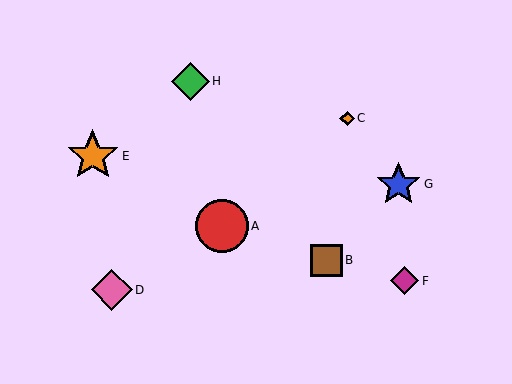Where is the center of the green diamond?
The center of the green diamond is at (191, 81).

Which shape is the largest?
The red circle (labeled A) is the largest.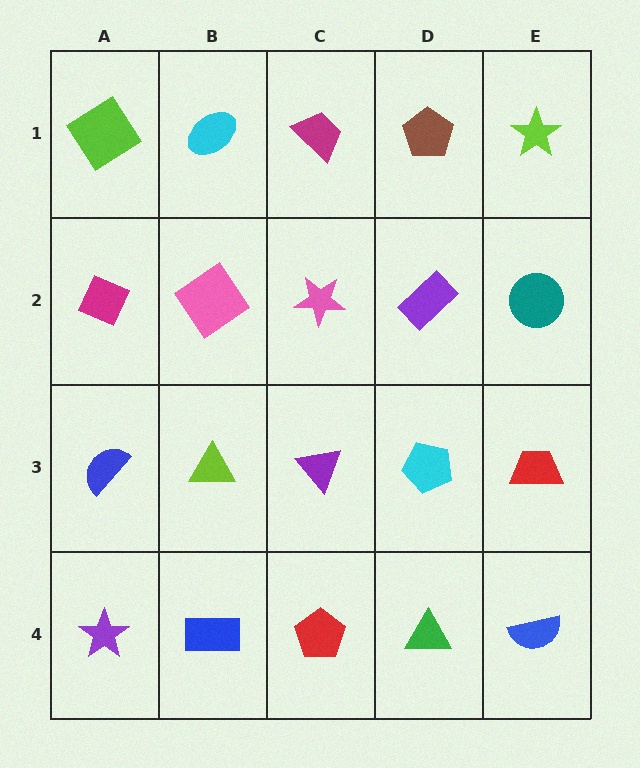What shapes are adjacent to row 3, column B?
A pink diamond (row 2, column B), a blue rectangle (row 4, column B), a blue semicircle (row 3, column A), a purple triangle (row 3, column C).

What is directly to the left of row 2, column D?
A pink star.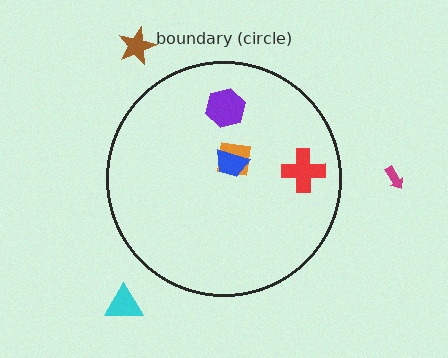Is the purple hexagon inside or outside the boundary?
Inside.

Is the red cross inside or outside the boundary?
Inside.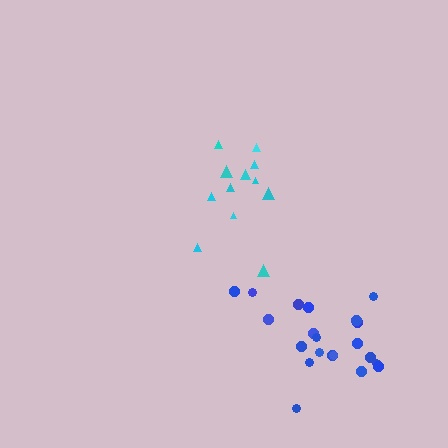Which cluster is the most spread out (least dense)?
Blue.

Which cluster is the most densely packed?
Cyan.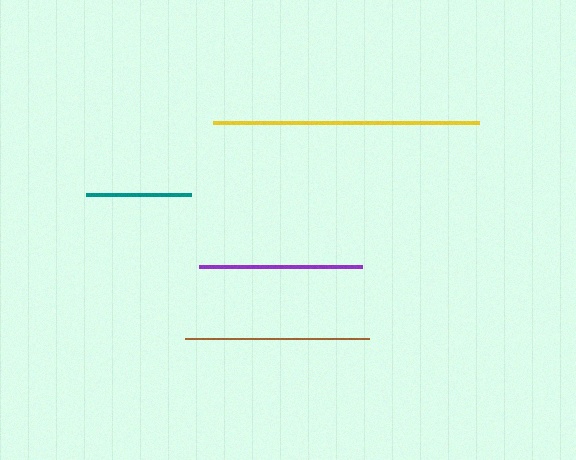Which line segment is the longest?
The yellow line is the longest at approximately 266 pixels.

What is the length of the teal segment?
The teal segment is approximately 105 pixels long.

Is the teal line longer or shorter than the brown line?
The brown line is longer than the teal line.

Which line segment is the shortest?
The teal line is the shortest at approximately 105 pixels.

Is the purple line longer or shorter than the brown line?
The brown line is longer than the purple line.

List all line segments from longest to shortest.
From longest to shortest: yellow, brown, purple, teal.